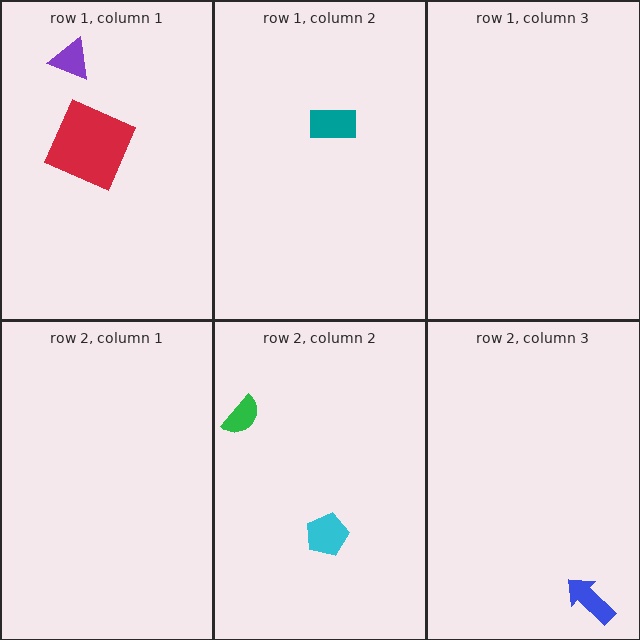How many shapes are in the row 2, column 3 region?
1.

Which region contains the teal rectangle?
The row 1, column 2 region.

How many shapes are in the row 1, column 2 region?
1.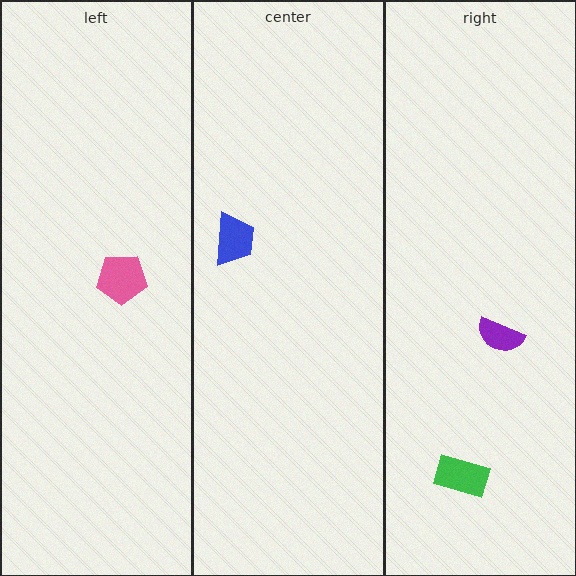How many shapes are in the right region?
2.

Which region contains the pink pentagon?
The left region.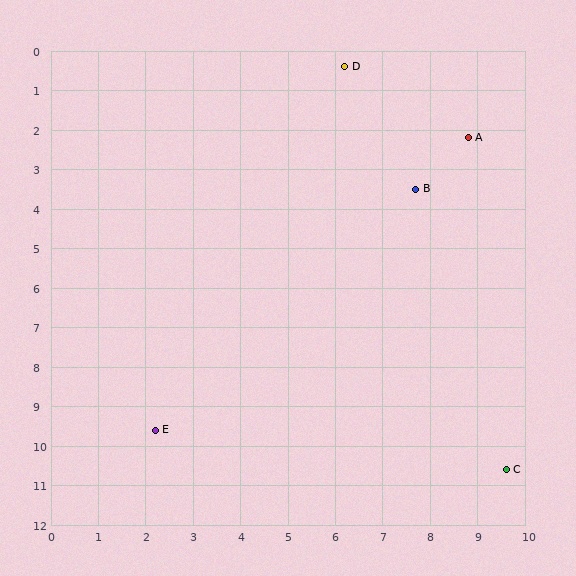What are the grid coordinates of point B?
Point B is at approximately (7.7, 3.5).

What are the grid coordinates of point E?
Point E is at approximately (2.2, 9.6).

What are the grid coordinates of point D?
Point D is at approximately (6.2, 0.4).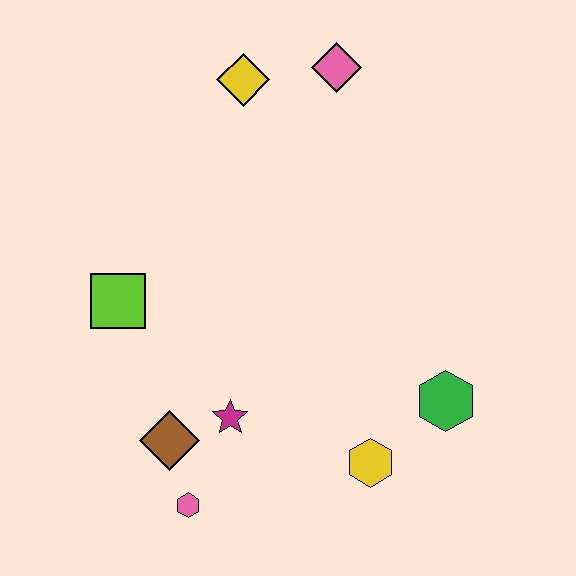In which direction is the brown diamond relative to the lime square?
The brown diamond is below the lime square.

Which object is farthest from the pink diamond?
The pink hexagon is farthest from the pink diamond.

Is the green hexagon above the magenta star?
Yes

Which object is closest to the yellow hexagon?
The green hexagon is closest to the yellow hexagon.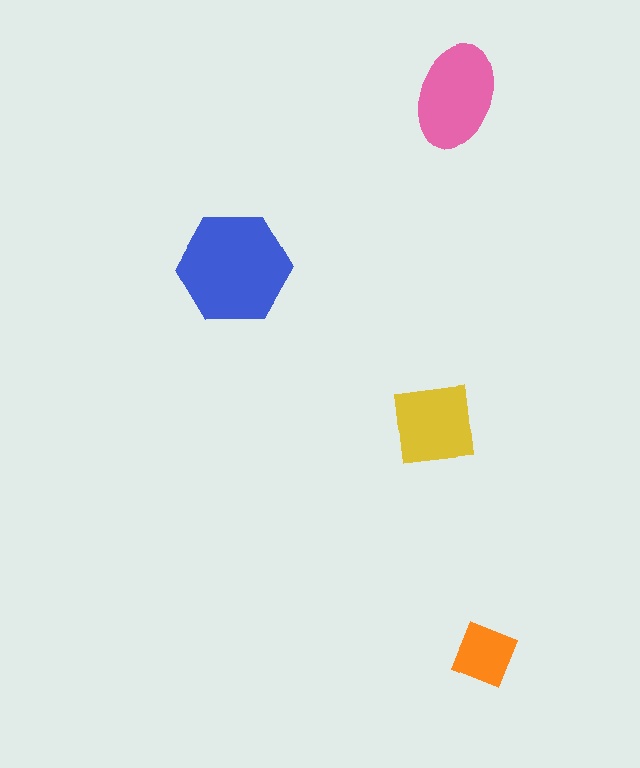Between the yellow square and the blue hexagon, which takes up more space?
The blue hexagon.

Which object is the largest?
The blue hexagon.